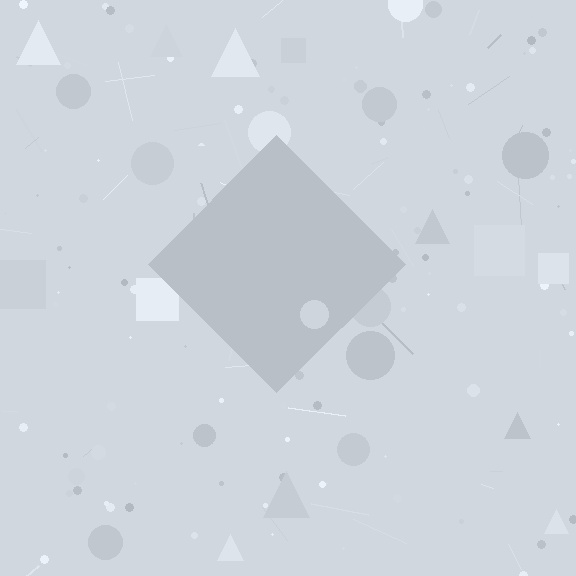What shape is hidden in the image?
A diamond is hidden in the image.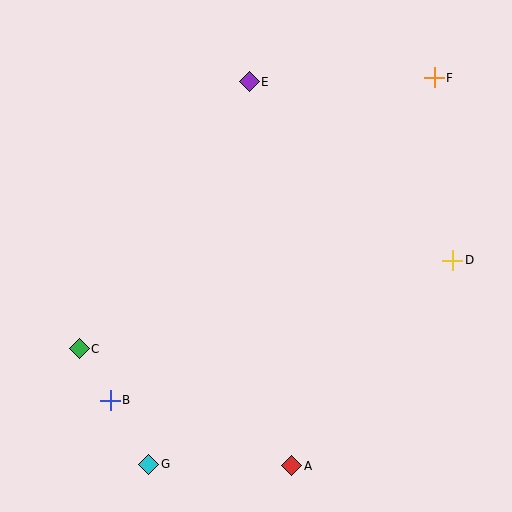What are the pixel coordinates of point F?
Point F is at (434, 78).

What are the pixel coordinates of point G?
Point G is at (149, 464).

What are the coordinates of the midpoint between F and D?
The midpoint between F and D is at (443, 169).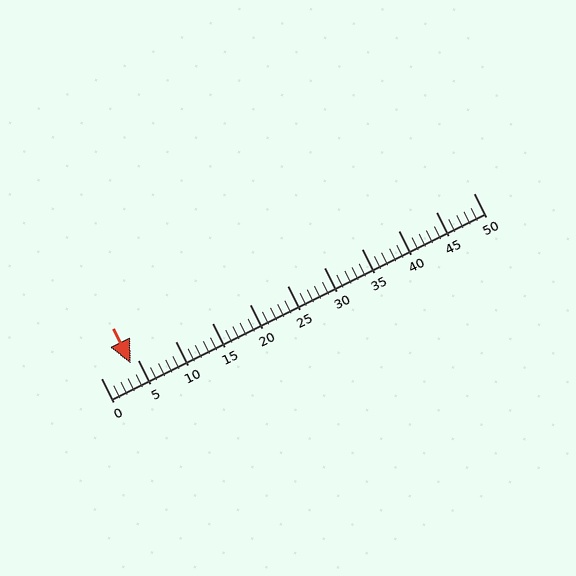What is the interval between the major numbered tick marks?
The major tick marks are spaced 5 units apart.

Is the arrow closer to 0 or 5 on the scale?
The arrow is closer to 5.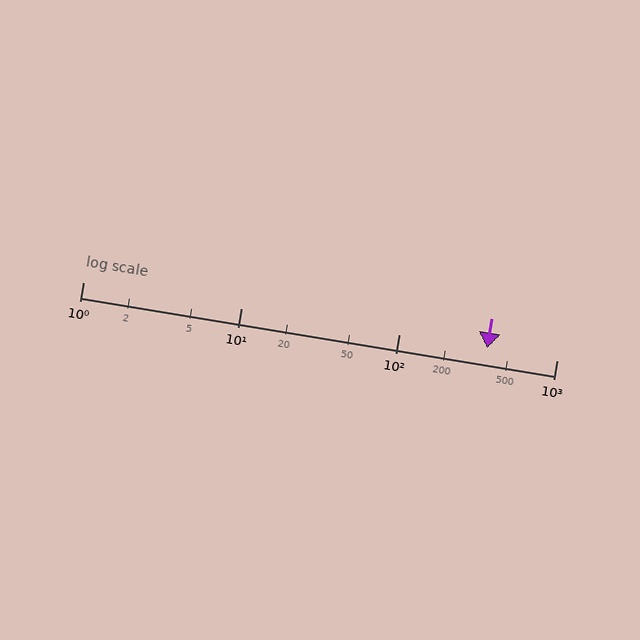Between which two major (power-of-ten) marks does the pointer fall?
The pointer is between 100 and 1000.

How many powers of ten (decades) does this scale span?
The scale spans 3 decades, from 1 to 1000.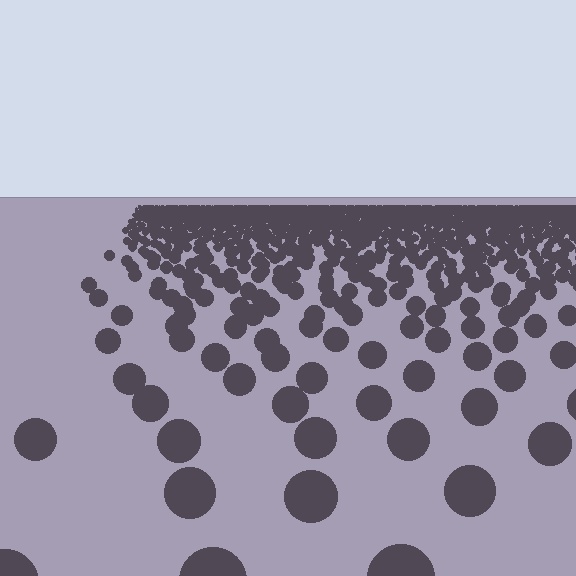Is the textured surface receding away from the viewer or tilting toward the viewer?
The surface is receding away from the viewer. Texture elements get smaller and denser toward the top.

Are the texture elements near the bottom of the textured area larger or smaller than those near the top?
Larger. Near the bottom, elements are closer to the viewer and appear at a bigger on-screen size.